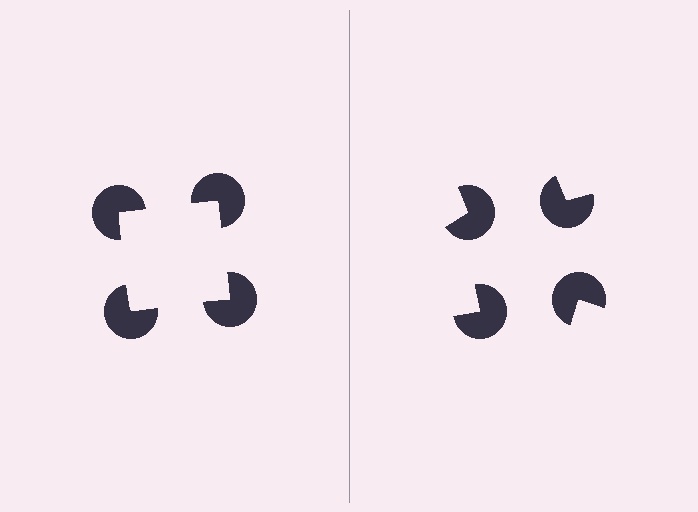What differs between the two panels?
The pac-man discs are positioned identically on both sides; only the wedge orientations differ. On the left they align to a square; on the right they are misaligned.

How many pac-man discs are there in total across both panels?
8 — 4 on each side.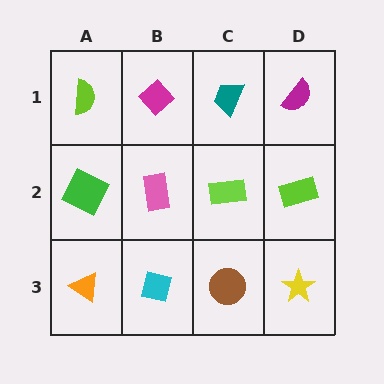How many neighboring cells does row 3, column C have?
3.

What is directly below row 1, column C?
A lime rectangle.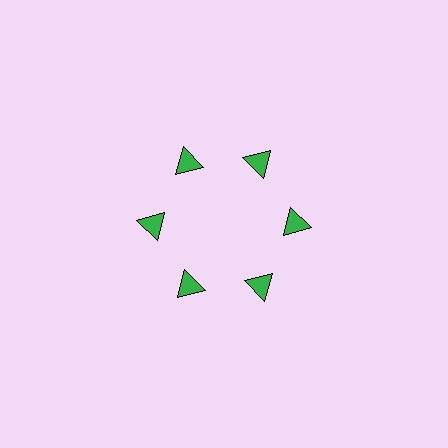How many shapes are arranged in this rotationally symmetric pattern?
There are 6 shapes, arranged in 6 groups of 1.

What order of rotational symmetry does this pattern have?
This pattern has 6-fold rotational symmetry.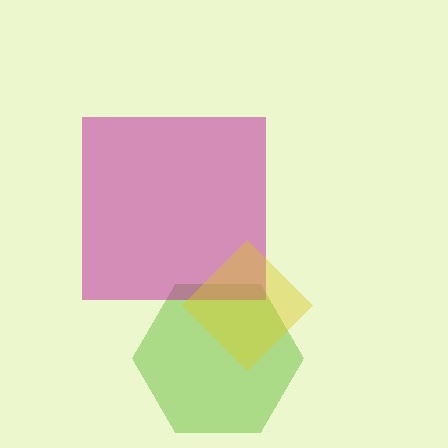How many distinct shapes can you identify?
There are 3 distinct shapes: a lime hexagon, a magenta square, a yellow diamond.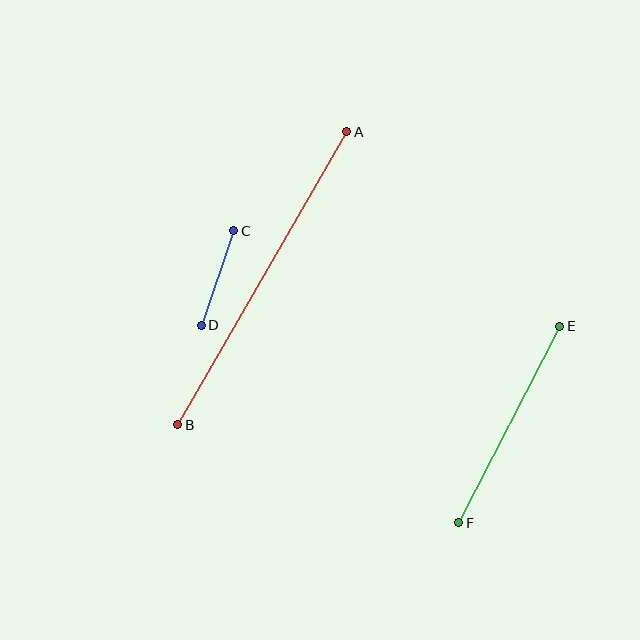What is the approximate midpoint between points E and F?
The midpoint is at approximately (509, 424) pixels.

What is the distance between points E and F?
The distance is approximately 221 pixels.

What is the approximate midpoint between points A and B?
The midpoint is at approximately (262, 278) pixels.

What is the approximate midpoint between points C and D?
The midpoint is at approximately (217, 278) pixels.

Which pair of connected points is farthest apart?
Points A and B are farthest apart.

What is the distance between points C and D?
The distance is approximately 100 pixels.